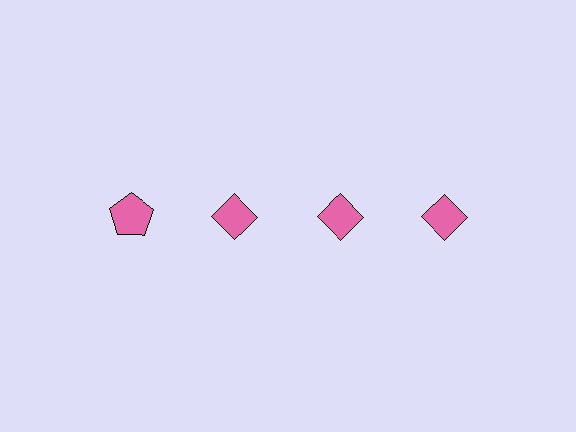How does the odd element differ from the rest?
It has a different shape: pentagon instead of diamond.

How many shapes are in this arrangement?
There are 4 shapes arranged in a grid pattern.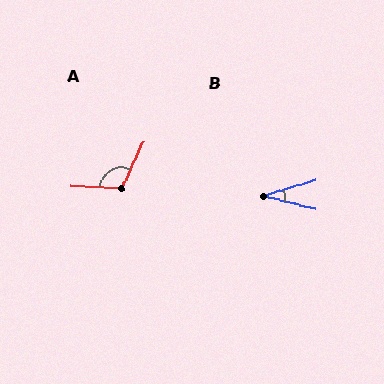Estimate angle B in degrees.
Approximately 32 degrees.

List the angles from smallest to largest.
B (32°), A (112°).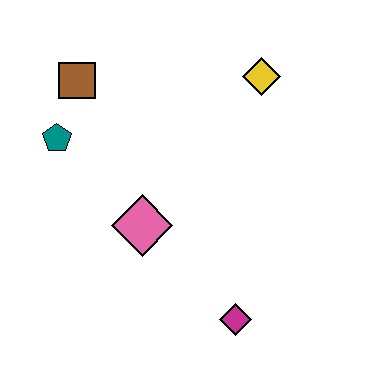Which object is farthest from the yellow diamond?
The magenta diamond is farthest from the yellow diamond.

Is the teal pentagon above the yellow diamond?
No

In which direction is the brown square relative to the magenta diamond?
The brown square is above the magenta diamond.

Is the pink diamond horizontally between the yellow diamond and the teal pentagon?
Yes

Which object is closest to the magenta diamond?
The pink diamond is closest to the magenta diamond.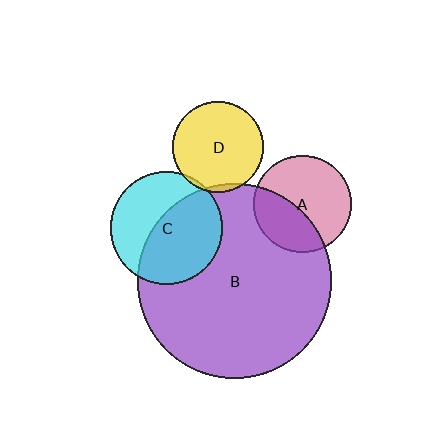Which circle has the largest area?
Circle B (purple).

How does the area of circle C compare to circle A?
Approximately 1.3 times.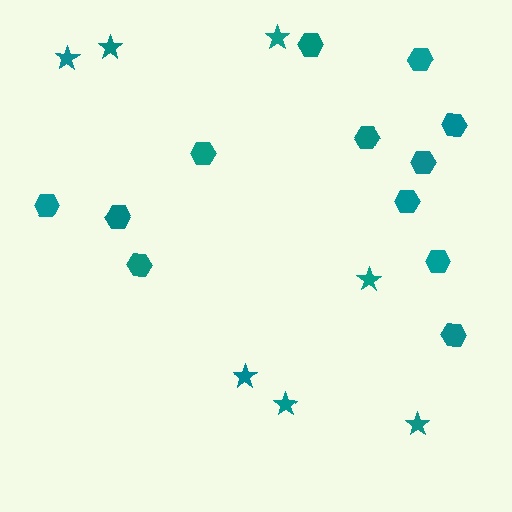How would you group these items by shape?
There are 2 groups: one group of stars (7) and one group of hexagons (12).